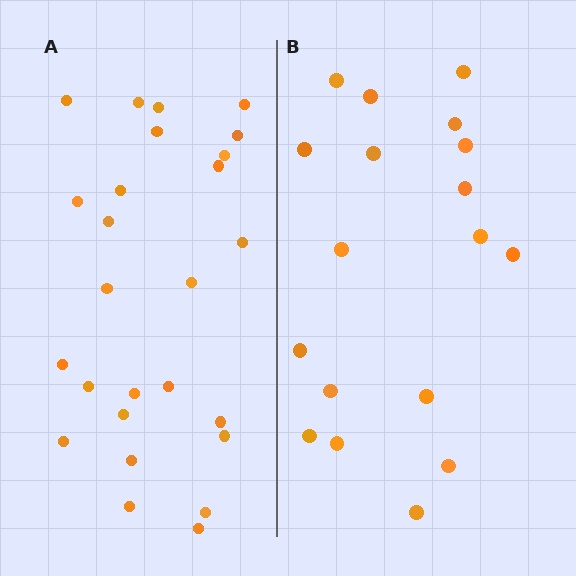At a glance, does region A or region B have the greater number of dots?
Region A (the left region) has more dots.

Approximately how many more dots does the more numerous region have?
Region A has roughly 8 or so more dots than region B.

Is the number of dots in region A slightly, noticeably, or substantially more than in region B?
Region A has noticeably more, but not dramatically so. The ratio is roughly 1.4 to 1.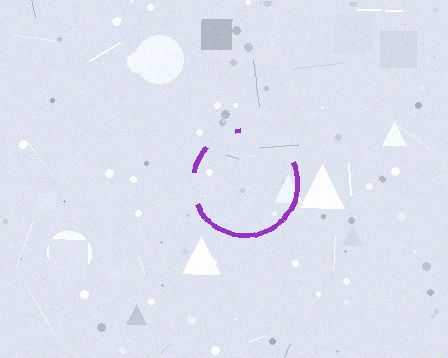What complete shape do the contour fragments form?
The contour fragments form a circle.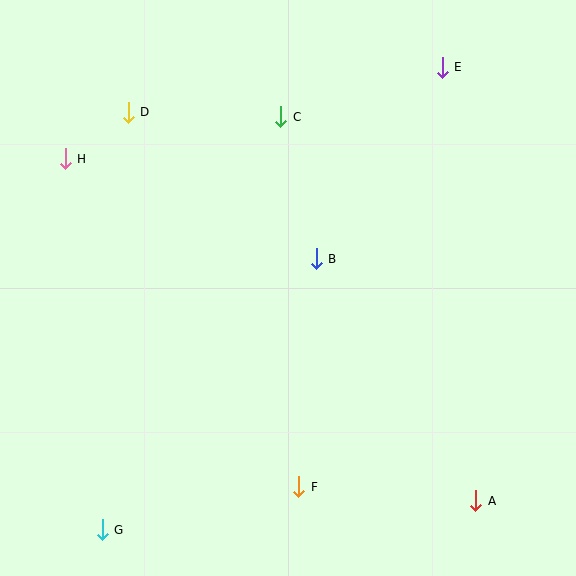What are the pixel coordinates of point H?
Point H is at (65, 159).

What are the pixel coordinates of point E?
Point E is at (442, 67).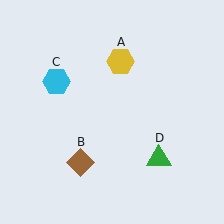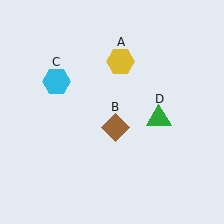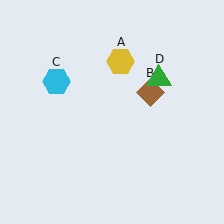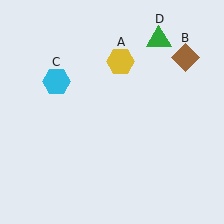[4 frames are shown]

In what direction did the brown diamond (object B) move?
The brown diamond (object B) moved up and to the right.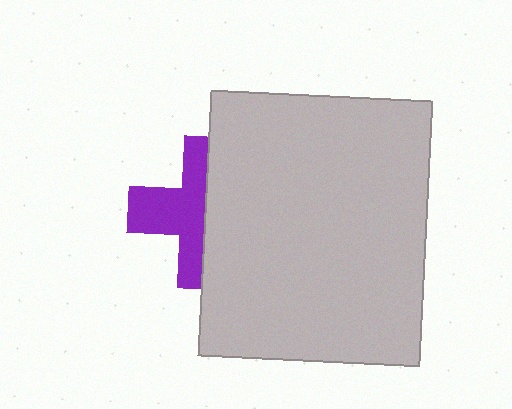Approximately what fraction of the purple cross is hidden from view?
Roughly 48% of the purple cross is hidden behind the light gray rectangle.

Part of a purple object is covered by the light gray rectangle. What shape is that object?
It is a cross.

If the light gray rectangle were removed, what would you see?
You would see the complete purple cross.